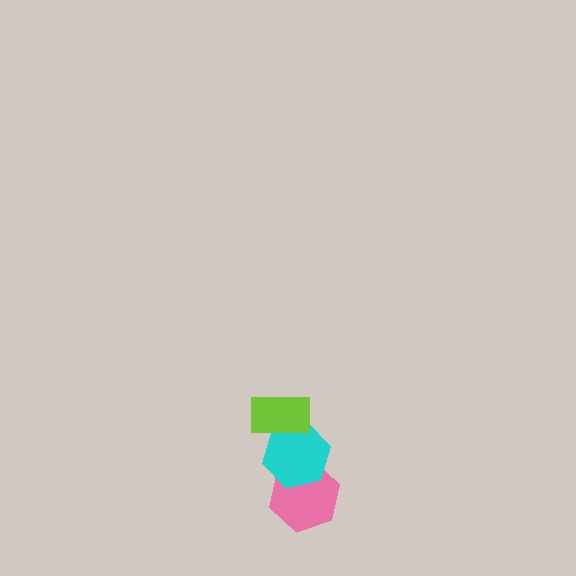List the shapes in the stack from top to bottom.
From top to bottom: the lime rectangle, the cyan hexagon, the pink hexagon.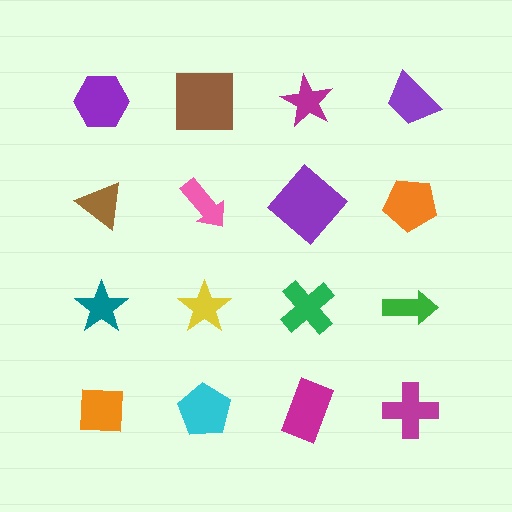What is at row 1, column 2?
A brown square.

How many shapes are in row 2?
4 shapes.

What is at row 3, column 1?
A teal star.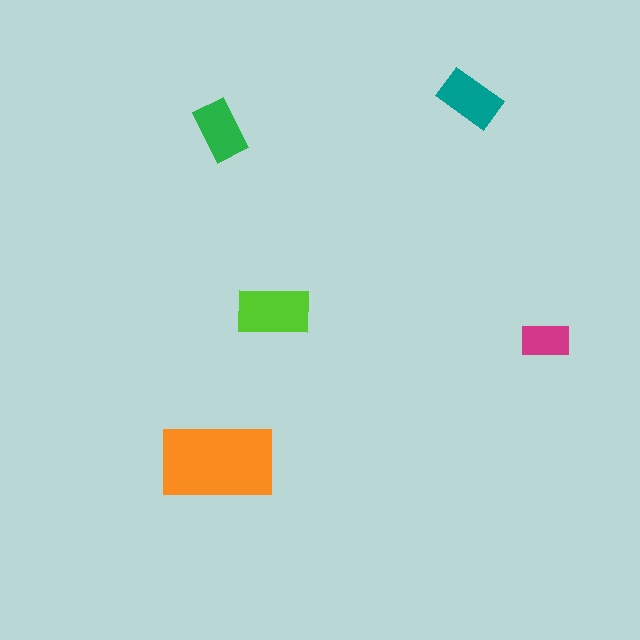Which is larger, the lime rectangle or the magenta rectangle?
The lime one.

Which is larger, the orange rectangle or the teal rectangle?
The orange one.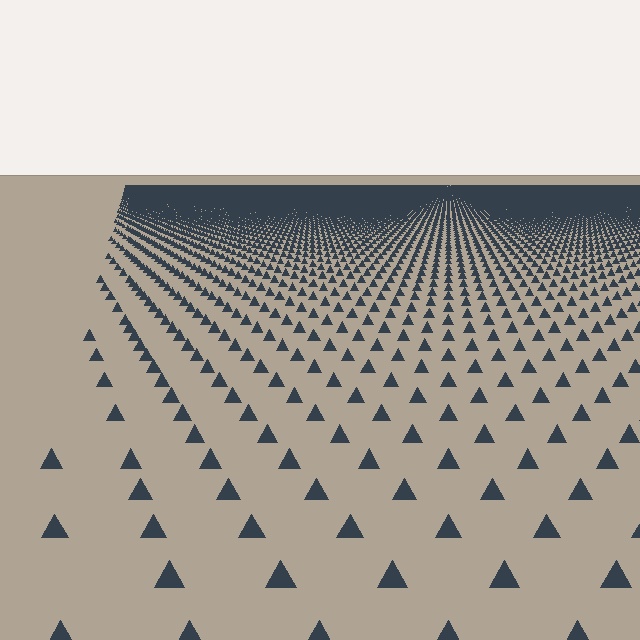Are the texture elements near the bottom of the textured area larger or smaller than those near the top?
Larger. Near the bottom, elements are closer to the viewer and appear at a bigger on-screen size.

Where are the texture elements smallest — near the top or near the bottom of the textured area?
Near the top.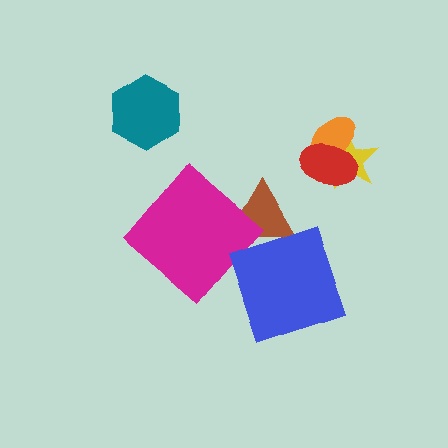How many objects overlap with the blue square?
1 object overlaps with the blue square.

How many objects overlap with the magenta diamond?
1 object overlaps with the magenta diamond.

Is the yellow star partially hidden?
Yes, it is partially covered by another shape.